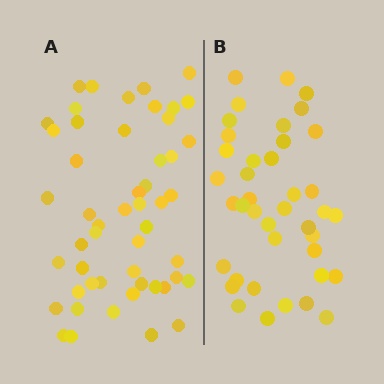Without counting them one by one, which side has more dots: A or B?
Region A (the left region) has more dots.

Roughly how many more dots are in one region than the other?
Region A has roughly 12 or so more dots than region B.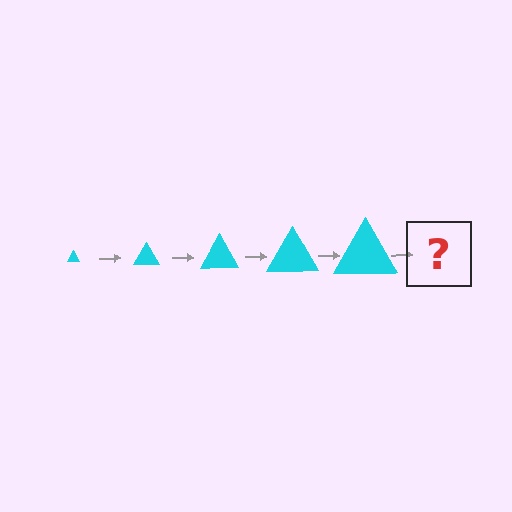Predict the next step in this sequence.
The next step is a cyan triangle, larger than the previous one.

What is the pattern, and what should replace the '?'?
The pattern is that the triangle gets progressively larger each step. The '?' should be a cyan triangle, larger than the previous one.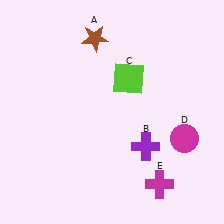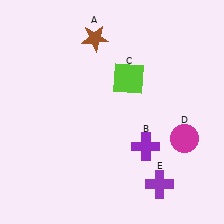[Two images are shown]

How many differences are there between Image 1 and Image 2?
There is 1 difference between the two images.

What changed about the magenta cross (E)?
In Image 1, E is magenta. In Image 2, it changed to purple.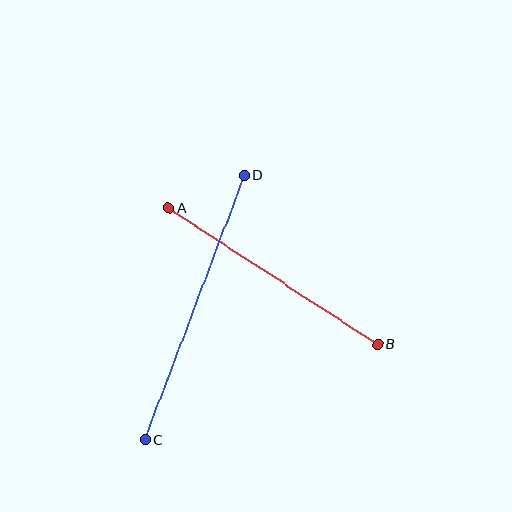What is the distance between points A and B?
The distance is approximately 250 pixels.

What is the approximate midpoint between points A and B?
The midpoint is at approximately (273, 276) pixels.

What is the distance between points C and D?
The distance is approximately 283 pixels.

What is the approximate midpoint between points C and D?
The midpoint is at approximately (195, 308) pixels.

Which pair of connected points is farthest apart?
Points C and D are farthest apart.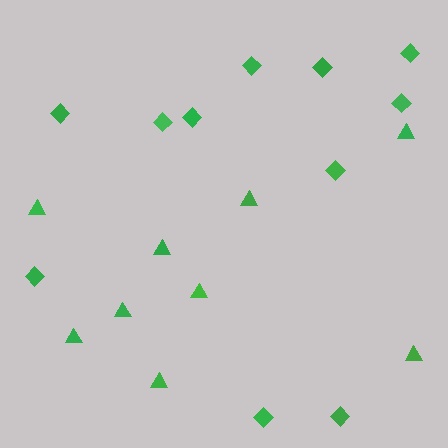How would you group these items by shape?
There are 2 groups: one group of diamonds (11) and one group of triangles (9).